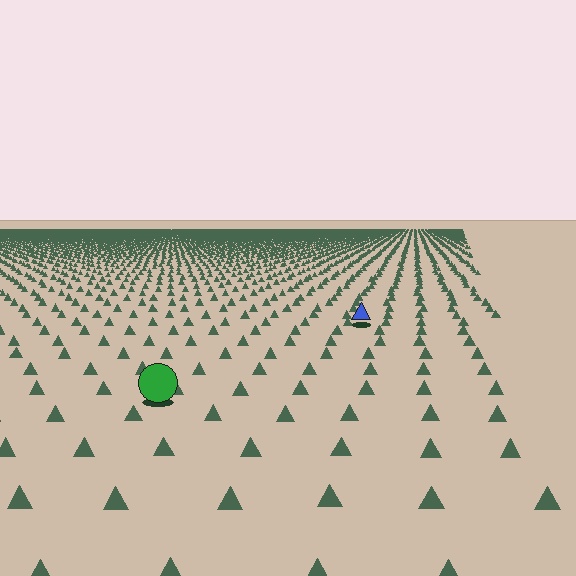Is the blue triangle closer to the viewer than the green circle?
No. The green circle is closer — you can tell from the texture gradient: the ground texture is coarser near it.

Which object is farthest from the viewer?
The blue triangle is farthest from the viewer. It appears smaller and the ground texture around it is denser.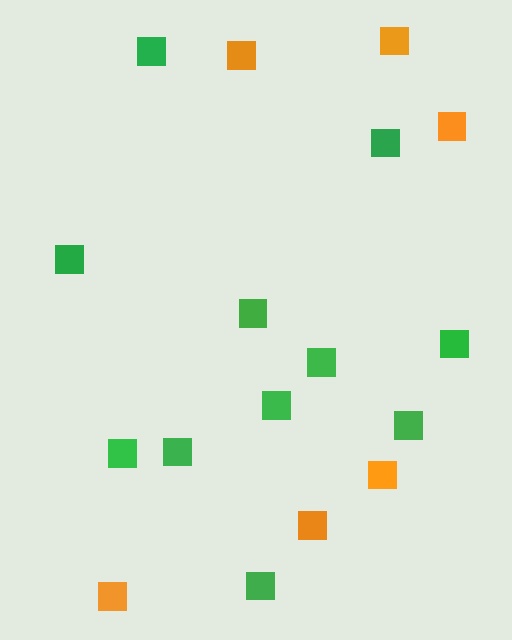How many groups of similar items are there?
There are 2 groups: one group of green squares (11) and one group of orange squares (6).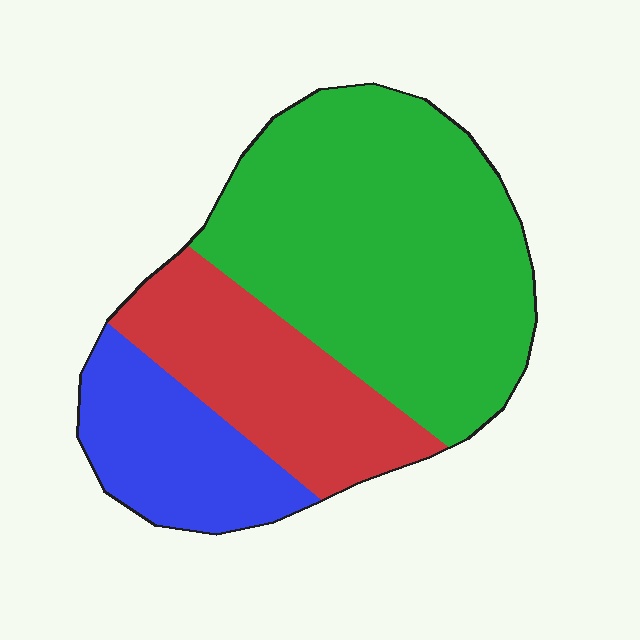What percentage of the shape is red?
Red takes up between a sixth and a third of the shape.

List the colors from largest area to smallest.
From largest to smallest: green, red, blue.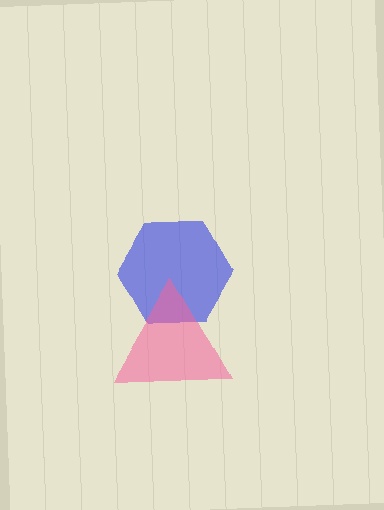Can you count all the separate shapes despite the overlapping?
Yes, there are 2 separate shapes.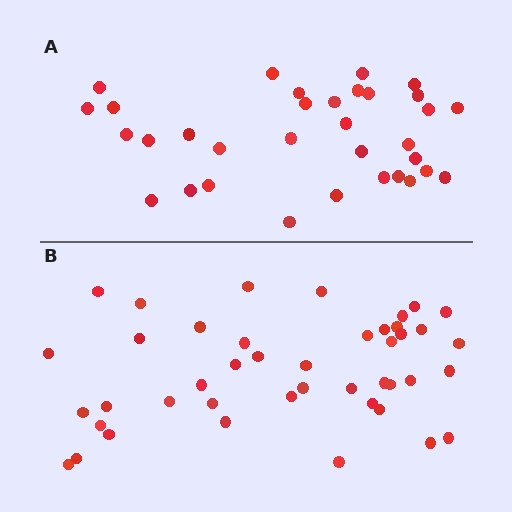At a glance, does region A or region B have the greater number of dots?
Region B (the bottom region) has more dots.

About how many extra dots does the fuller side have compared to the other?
Region B has roughly 10 or so more dots than region A.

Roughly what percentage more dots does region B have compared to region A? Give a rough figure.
About 30% more.